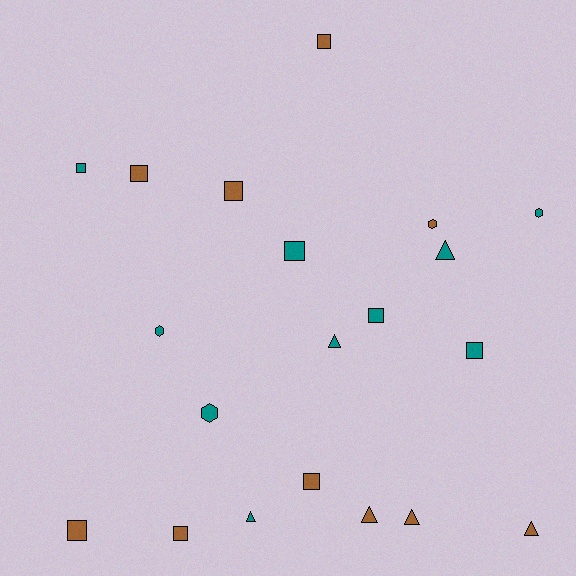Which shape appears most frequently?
Square, with 10 objects.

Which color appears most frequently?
Brown, with 10 objects.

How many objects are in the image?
There are 20 objects.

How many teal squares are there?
There are 4 teal squares.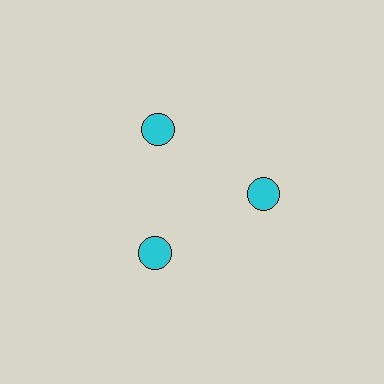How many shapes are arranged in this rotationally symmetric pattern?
There are 3 shapes, arranged in 3 groups of 1.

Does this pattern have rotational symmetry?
Yes, this pattern has 3-fold rotational symmetry. It looks the same after rotating 120 degrees around the center.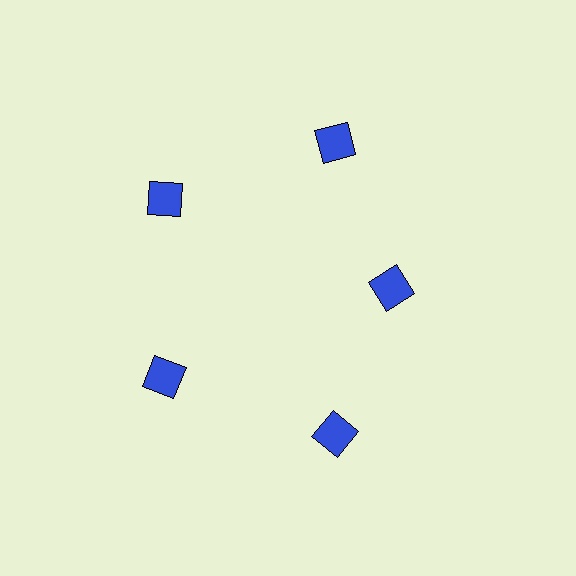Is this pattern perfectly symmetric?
No. The 5 blue squares are arranged in a ring, but one element near the 3 o'clock position is pulled inward toward the center, breaking the 5-fold rotational symmetry.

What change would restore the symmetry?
The symmetry would be restored by moving it outward, back onto the ring so that all 5 squares sit at equal angles and equal distance from the center.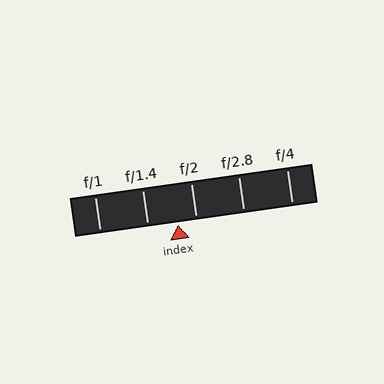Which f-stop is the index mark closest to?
The index mark is closest to f/2.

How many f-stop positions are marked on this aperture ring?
There are 5 f-stop positions marked.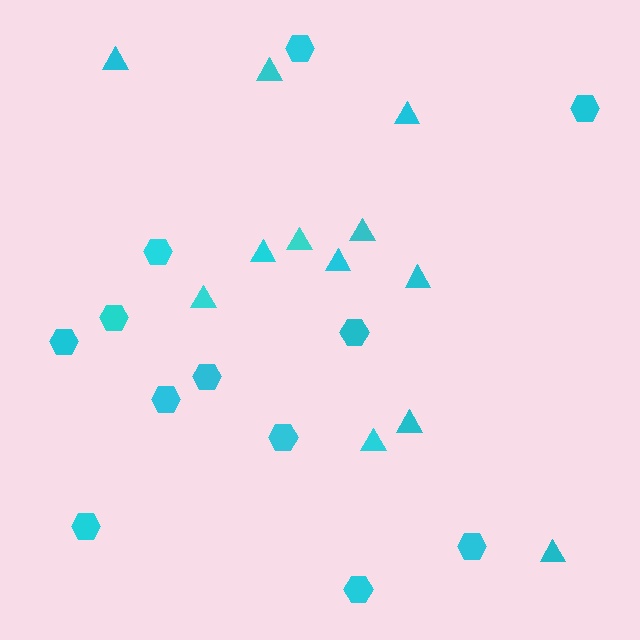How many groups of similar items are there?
There are 2 groups: one group of hexagons (12) and one group of triangles (12).